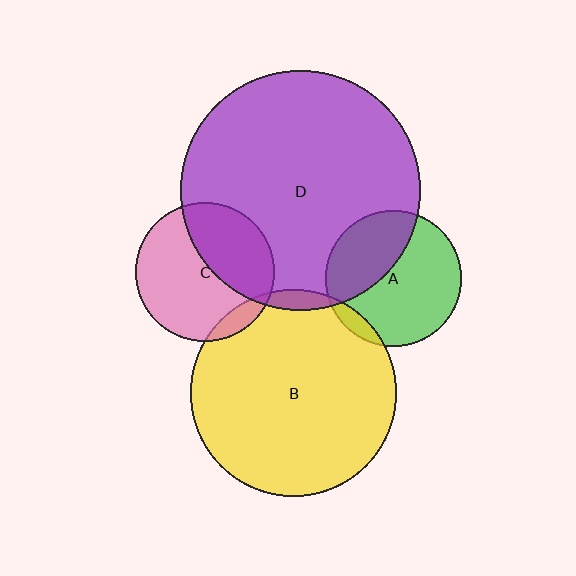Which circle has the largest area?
Circle D (purple).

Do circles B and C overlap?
Yes.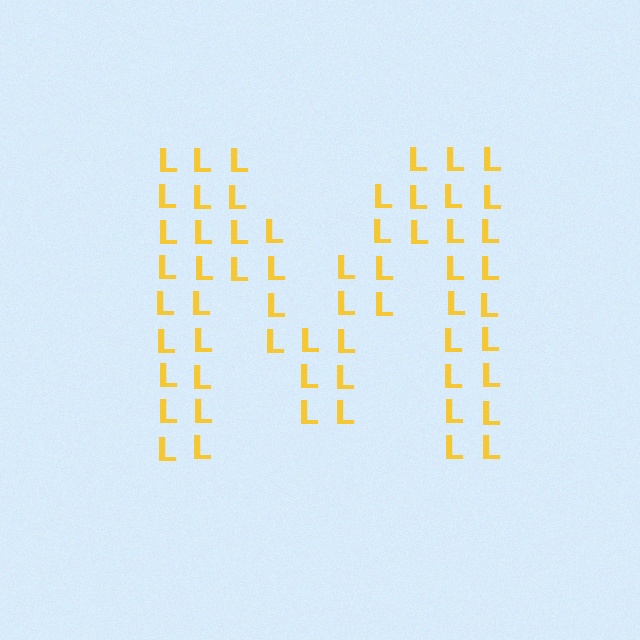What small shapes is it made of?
It is made of small letter L's.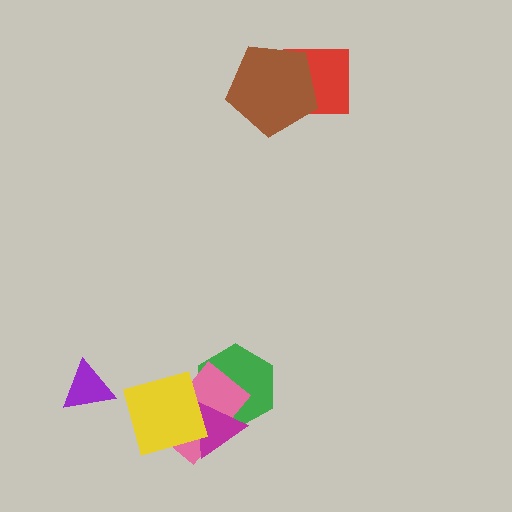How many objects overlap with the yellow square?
2 objects overlap with the yellow square.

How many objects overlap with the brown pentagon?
1 object overlaps with the brown pentagon.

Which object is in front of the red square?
The brown pentagon is in front of the red square.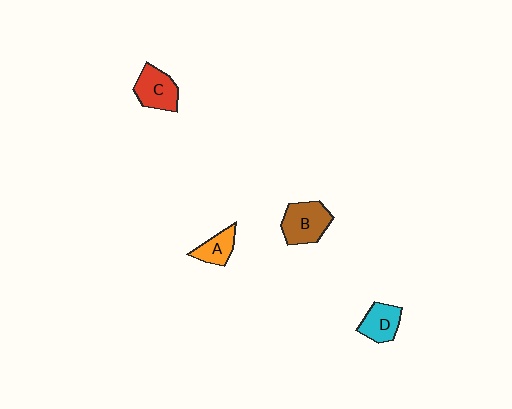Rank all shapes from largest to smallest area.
From largest to smallest: B (brown), C (red), D (cyan), A (orange).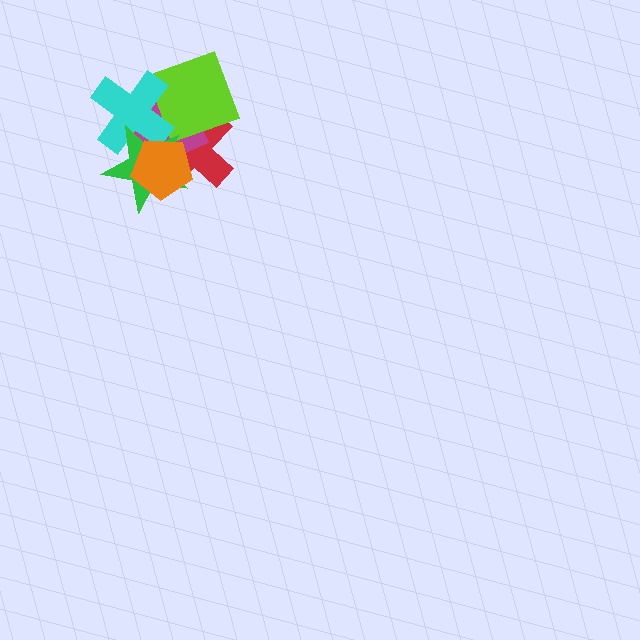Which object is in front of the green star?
The orange pentagon is in front of the green star.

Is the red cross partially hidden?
Yes, it is partially covered by another shape.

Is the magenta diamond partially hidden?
Yes, it is partially covered by another shape.